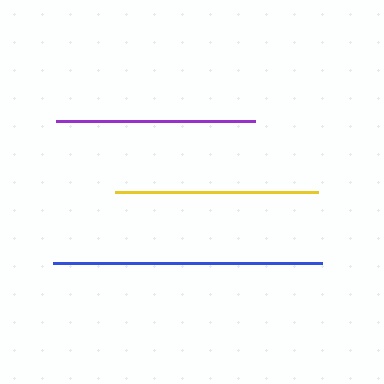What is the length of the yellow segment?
The yellow segment is approximately 202 pixels long.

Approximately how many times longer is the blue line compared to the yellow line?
The blue line is approximately 1.3 times the length of the yellow line.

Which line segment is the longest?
The blue line is the longest at approximately 269 pixels.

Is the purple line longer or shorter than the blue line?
The blue line is longer than the purple line.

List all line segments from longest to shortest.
From longest to shortest: blue, yellow, purple.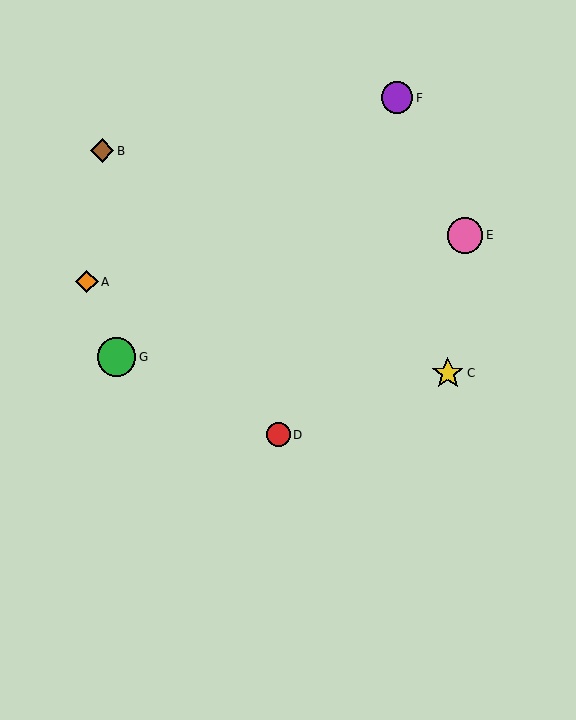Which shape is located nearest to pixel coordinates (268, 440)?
The red circle (labeled D) at (278, 435) is nearest to that location.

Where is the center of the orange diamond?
The center of the orange diamond is at (87, 282).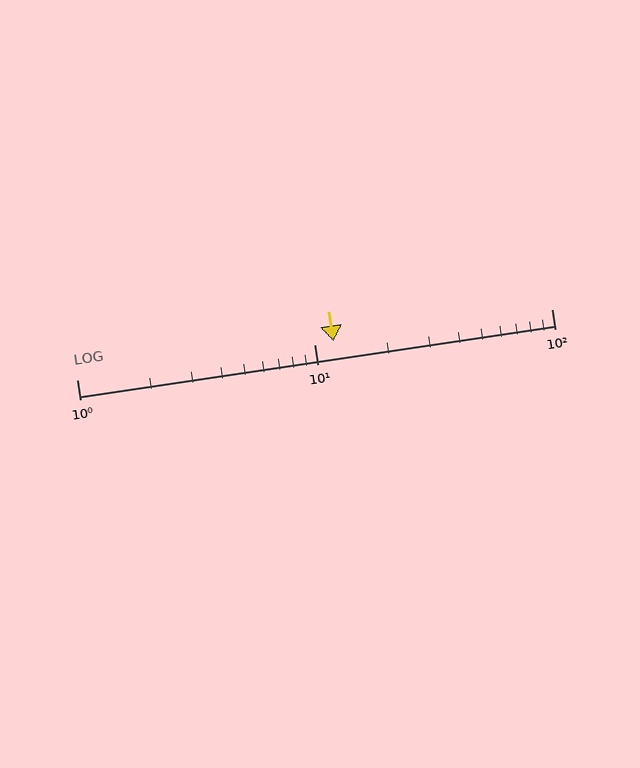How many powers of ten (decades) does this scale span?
The scale spans 2 decades, from 1 to 100.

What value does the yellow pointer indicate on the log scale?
The pointer indicates approximately 12.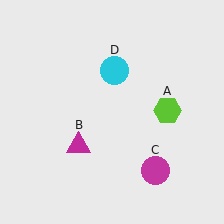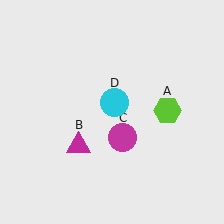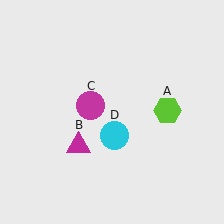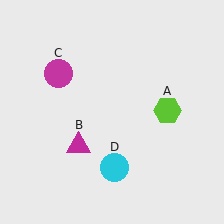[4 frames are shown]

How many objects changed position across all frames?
2 objects changed position: magenta circle (object C), cyan circle (object D).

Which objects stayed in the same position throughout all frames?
Lime hexagon (object A) and magenta triangle (object B) remained stationary.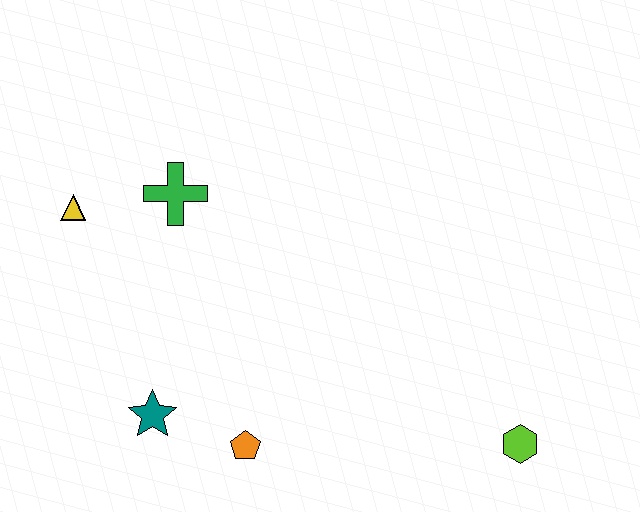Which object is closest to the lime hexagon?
The orange pentagon is closest to the lime hexagon.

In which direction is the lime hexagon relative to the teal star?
The lime hexagon is to the right of the teal star.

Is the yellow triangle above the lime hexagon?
Yes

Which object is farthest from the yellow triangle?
The lime hexagon is farthest from the yellow triangle.